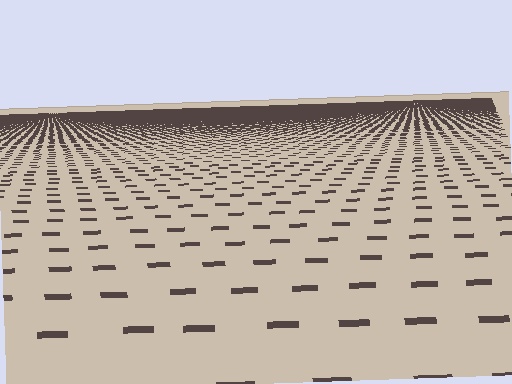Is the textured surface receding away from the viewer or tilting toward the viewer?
The surface is receding away from the viewer. Texture elements get smaller and denser toward the top.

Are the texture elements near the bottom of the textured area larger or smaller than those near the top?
Larger. Near the bottom, elements are closer to the viewer and appear at a bigger on-screen size.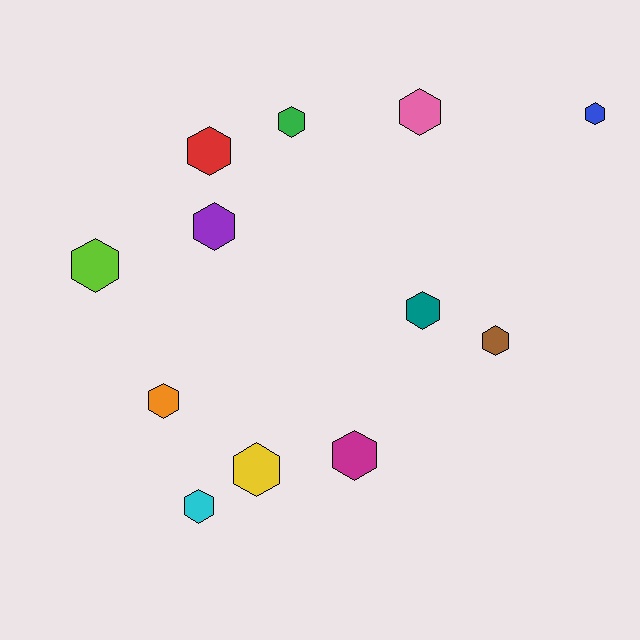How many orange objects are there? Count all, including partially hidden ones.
There is 1 orange object.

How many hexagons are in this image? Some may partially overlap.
There are 12 hexagons.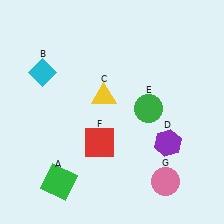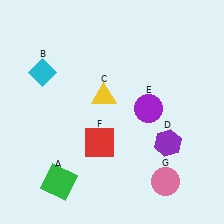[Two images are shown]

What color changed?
The circle (E) changed from green in Image 1 to purple in Image 2.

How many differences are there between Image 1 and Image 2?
There is 1 difference between the two images.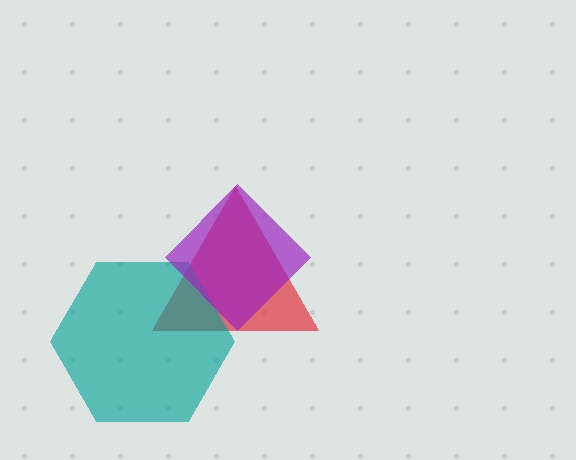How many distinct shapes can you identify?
There are 3 distinct shapes: a red triangle, a teal hexagon, a purple diamond.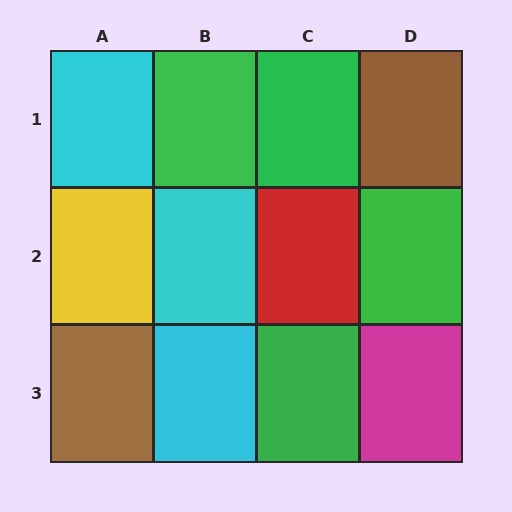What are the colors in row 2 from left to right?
Yellow, cyan, red, green.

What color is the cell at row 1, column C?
Green.